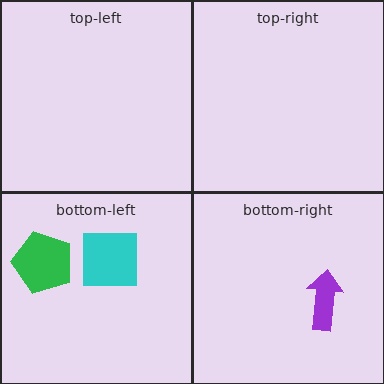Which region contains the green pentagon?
The bottom-left region.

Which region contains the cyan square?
The bottom-left region.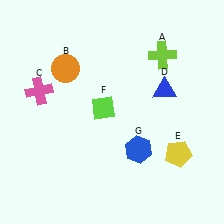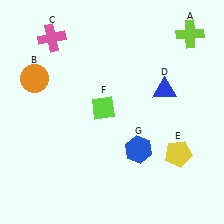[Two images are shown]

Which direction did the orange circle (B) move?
The orange circle (B) moved left.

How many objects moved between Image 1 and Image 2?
3 objects moved between the two images.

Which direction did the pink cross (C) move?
The pink cross (C) moved up.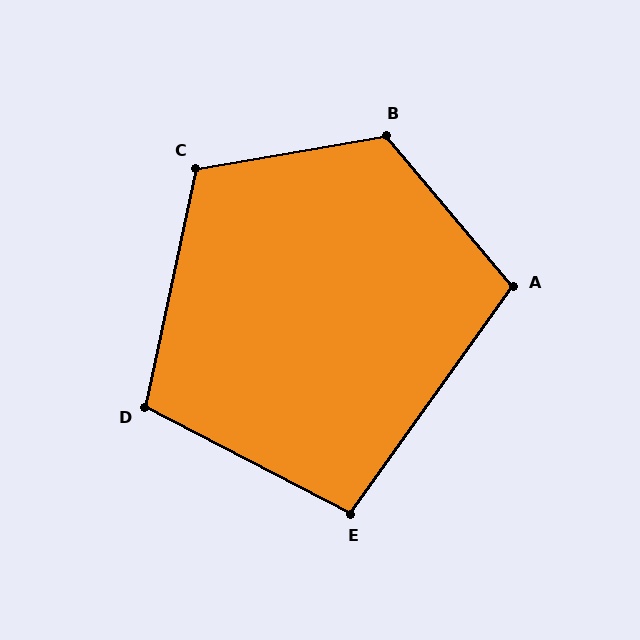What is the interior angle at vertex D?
Approximately 105 degrees (obtuse).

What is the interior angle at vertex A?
Approximately 104 degrees (obtuse).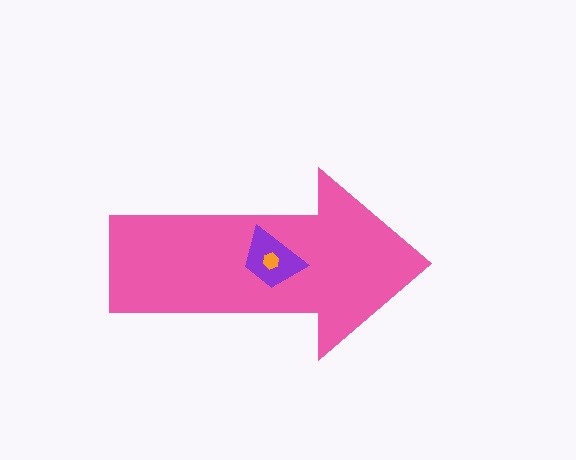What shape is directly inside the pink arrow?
The purple trapezoid.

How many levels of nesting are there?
3.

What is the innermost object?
The orange hexagon.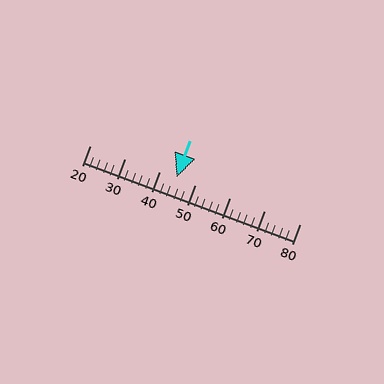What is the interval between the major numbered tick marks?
The major tick marks are spaced 10 units apart.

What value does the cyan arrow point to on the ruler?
The cyan arrow points to approximately 45.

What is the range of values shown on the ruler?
The ruler shows values from 20 to 80.